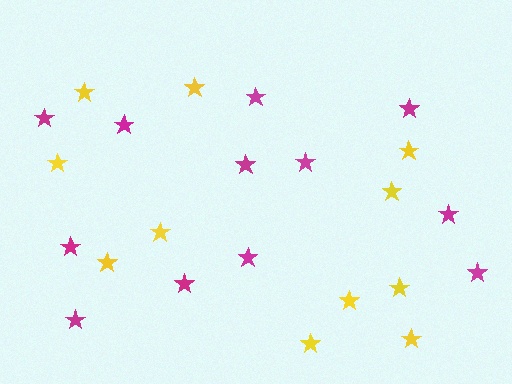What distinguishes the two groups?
There are 2 groups: one group of yellow stars (11) and one group of magenta stars (12).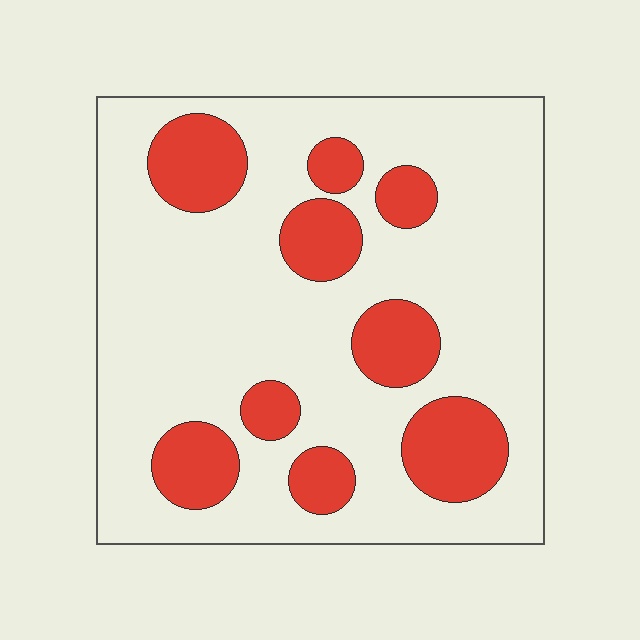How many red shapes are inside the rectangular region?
9.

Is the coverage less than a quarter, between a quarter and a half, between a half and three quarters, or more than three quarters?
Less than a quarter.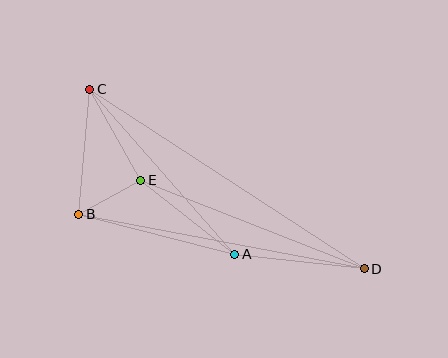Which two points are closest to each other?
Points B and E are closest to each other.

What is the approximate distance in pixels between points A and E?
The distance between A and E is approximately 120 pixels.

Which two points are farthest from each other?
Points C and D are farthest from each other.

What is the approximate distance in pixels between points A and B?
The distance between A and B is approximately 161 pixels.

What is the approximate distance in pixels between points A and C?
The distance between A and C is approximately 220 pixels.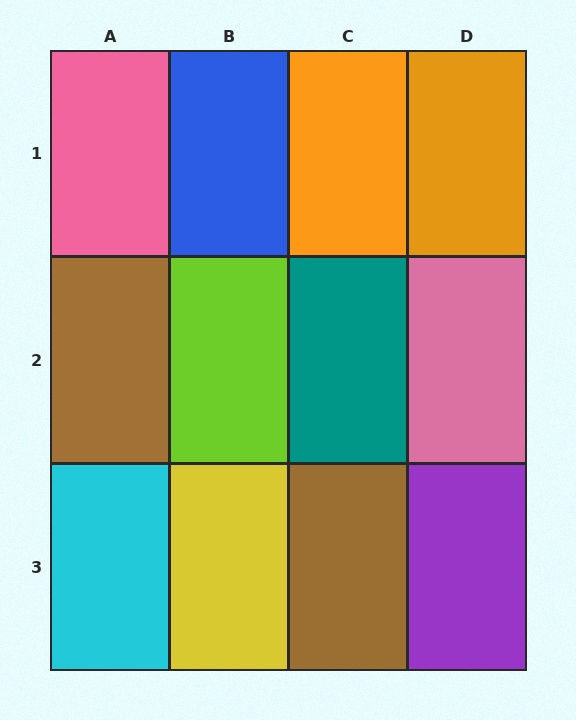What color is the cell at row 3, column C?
Brown.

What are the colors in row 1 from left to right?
Pink, blue, orange, orange.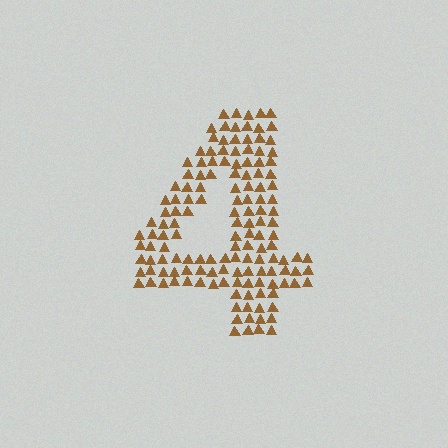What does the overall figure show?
The overall figure shows the digit 4.